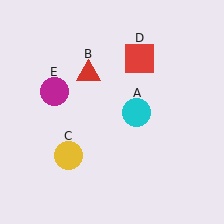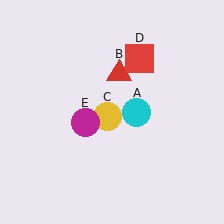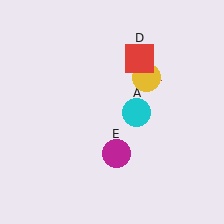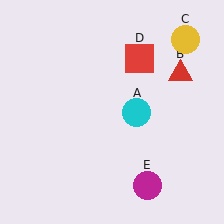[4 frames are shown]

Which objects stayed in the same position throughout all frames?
Cyan circle (object A) and red square (object D) remained stationary.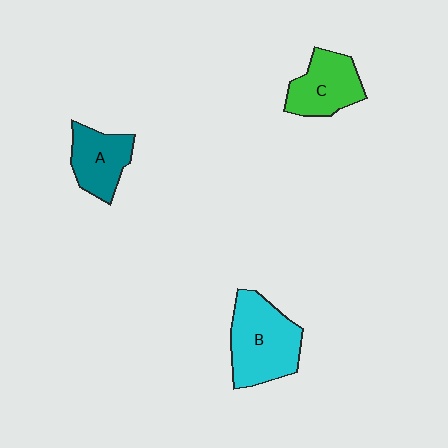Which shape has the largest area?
Shape B (cyan).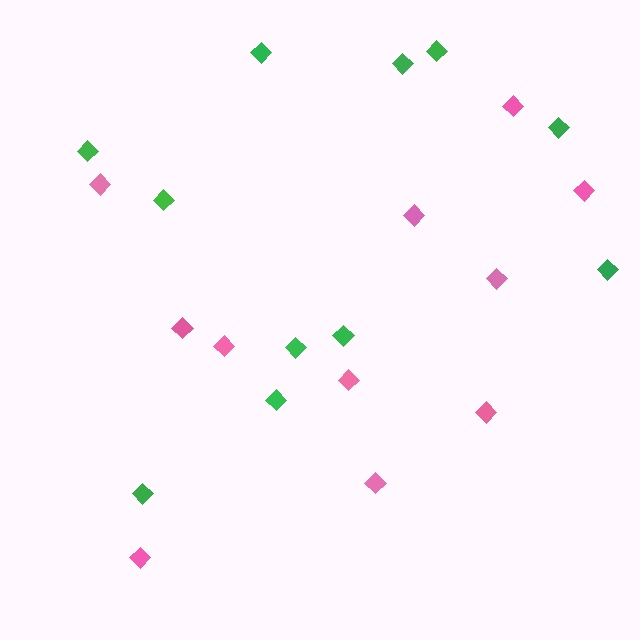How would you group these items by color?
There are 2 groups: one group of green diamonds (11) and one group of pink diamonds (11).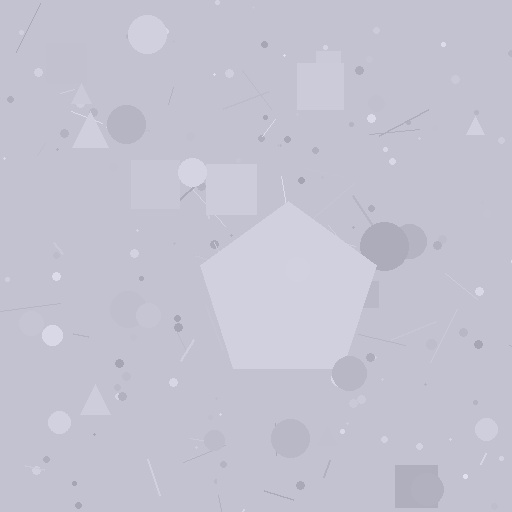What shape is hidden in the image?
A pentagon is hidden in the image.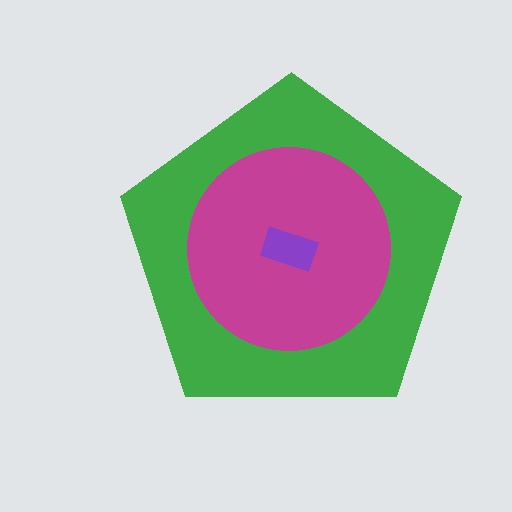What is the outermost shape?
The green pentagon.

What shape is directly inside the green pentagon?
The magenta circle.